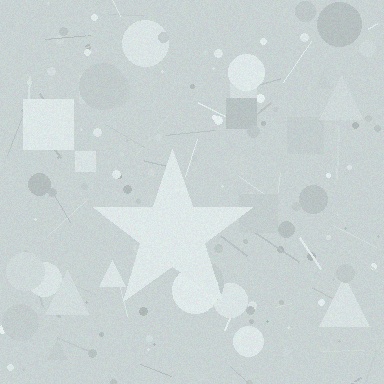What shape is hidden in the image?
A star is hidden in the image.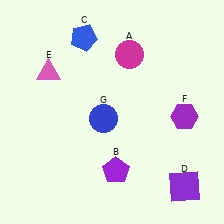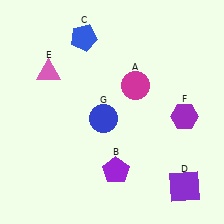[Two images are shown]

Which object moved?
The magenta circle (A) moved down.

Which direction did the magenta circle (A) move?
The magenta circle (A) moved down.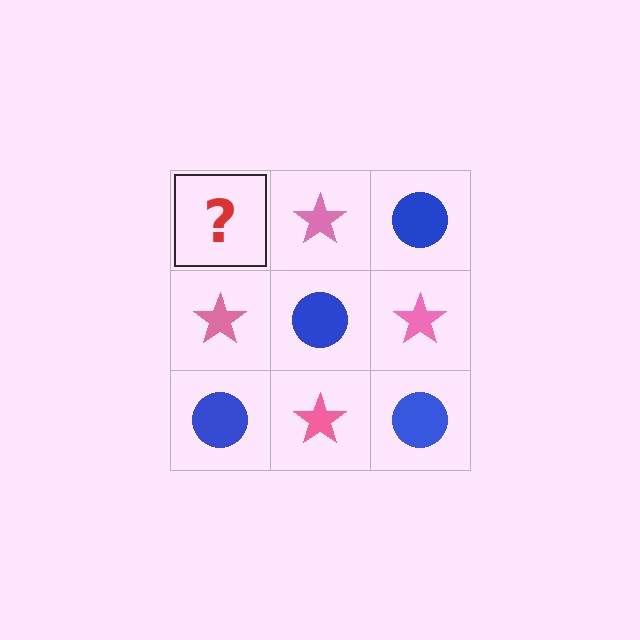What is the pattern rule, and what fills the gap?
The rule is that it alternates blue circle and pink star in a checkerboard pattern. The gap should be filled with a blue circle.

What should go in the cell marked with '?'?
The missing cell should contain a blue circle.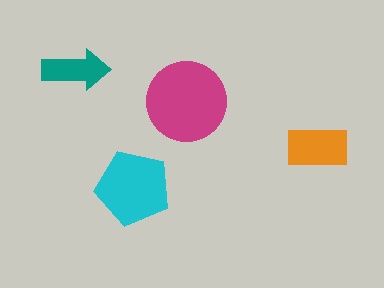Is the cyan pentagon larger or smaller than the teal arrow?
Larger.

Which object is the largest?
The magenta circle.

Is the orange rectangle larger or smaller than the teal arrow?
Larger.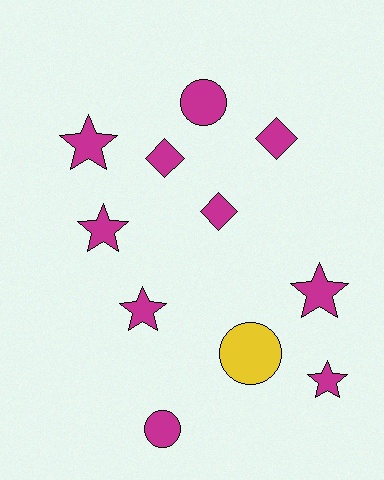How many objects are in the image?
There are 11 objects.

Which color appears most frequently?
Magenta, with 10 objects.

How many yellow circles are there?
There is 1 yellow circle.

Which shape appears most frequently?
Star, with 5 objects.